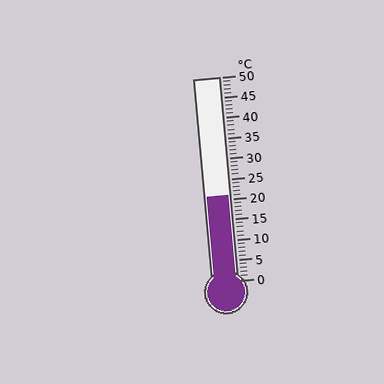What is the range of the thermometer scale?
The thermometer scale ranges from 0°C to 50°C.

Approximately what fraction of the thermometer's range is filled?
The thermometer is filled to approximately 40% of its range.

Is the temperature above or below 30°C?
The temperature is below 30°C.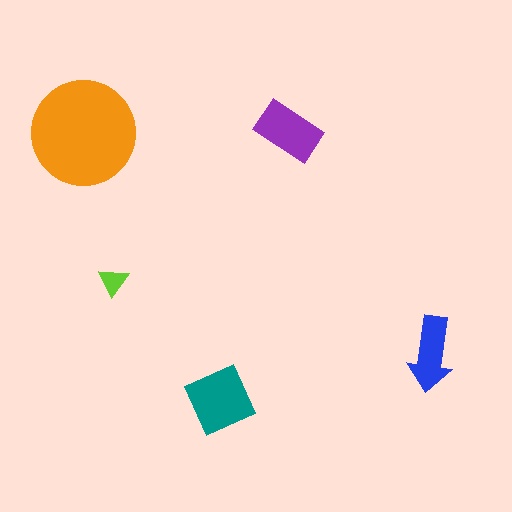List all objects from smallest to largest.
The lime triangle, the blue arrow, the purple rectangle, the teal diamond, the orange circle.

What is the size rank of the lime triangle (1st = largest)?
5th.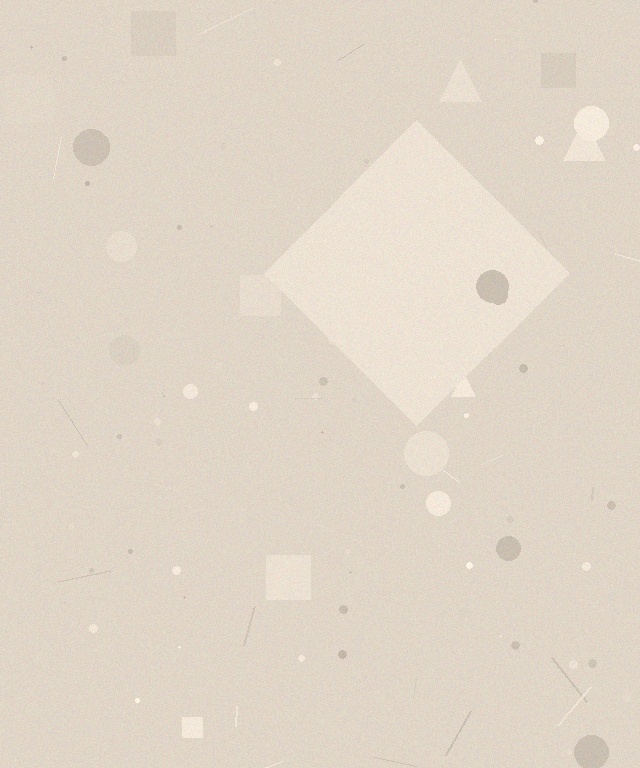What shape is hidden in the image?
A diamond is hidden in the image.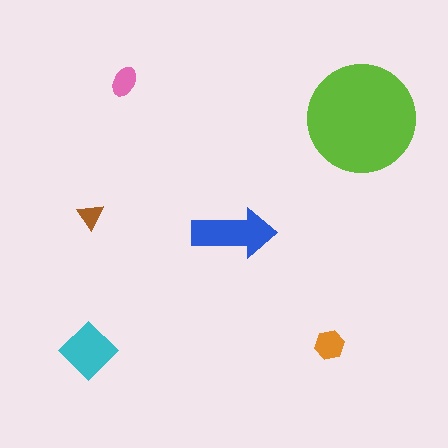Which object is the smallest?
The brown triangle.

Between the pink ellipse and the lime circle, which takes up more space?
The lime circle.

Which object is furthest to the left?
The cyan diamond is leftmost.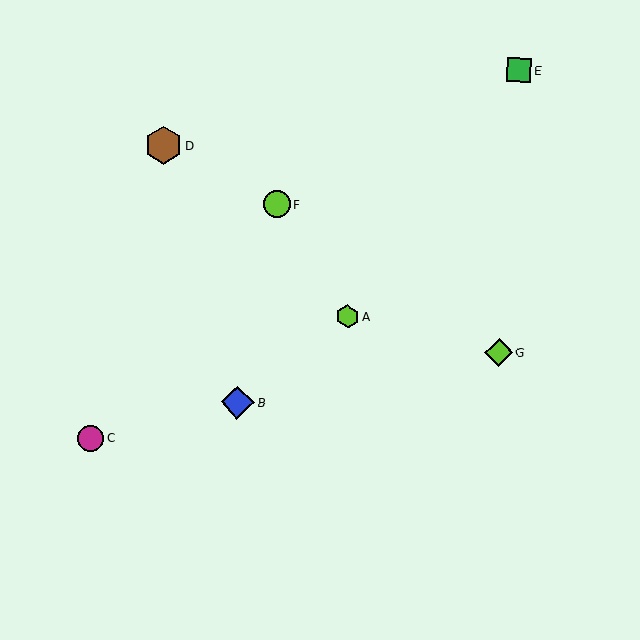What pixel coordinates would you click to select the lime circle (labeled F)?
Click at (277, 205) to select the lime circle F.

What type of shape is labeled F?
Shape F is a lime circle.